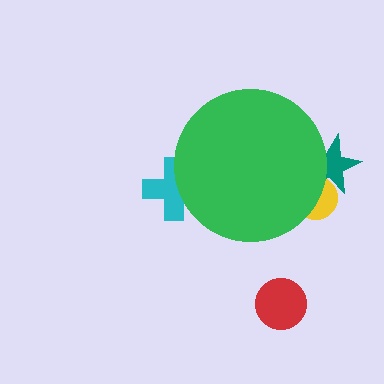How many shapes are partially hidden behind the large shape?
3 shapes are partially hidden.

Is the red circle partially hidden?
No, the red circle is fully visible.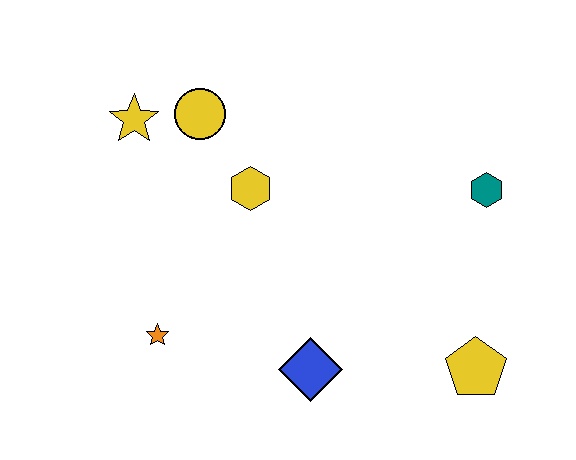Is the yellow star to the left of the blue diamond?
Yes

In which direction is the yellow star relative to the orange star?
The yellow star is above the orange star.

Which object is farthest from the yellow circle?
The yellow pentagon is farthest from the yellow circle.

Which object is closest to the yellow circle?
The yellow star is closest to the yellow circle.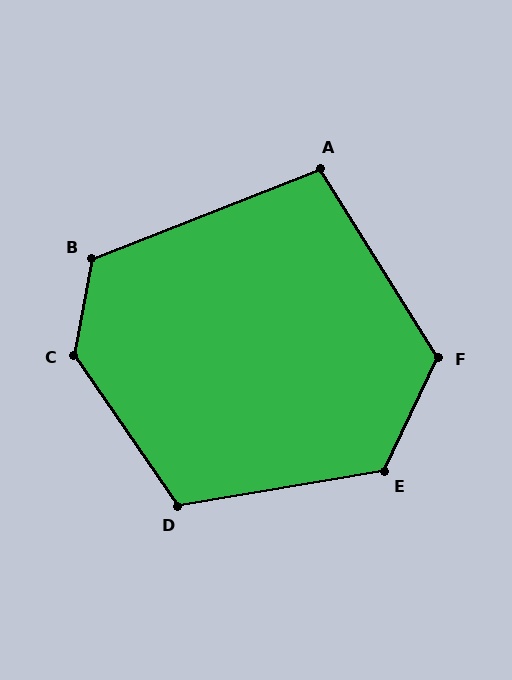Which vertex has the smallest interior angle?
A, at approximately 100 degrees.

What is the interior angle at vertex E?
Approximately 125 degrees (obtuse).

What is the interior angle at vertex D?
Approximately 115 degrees (obtuse).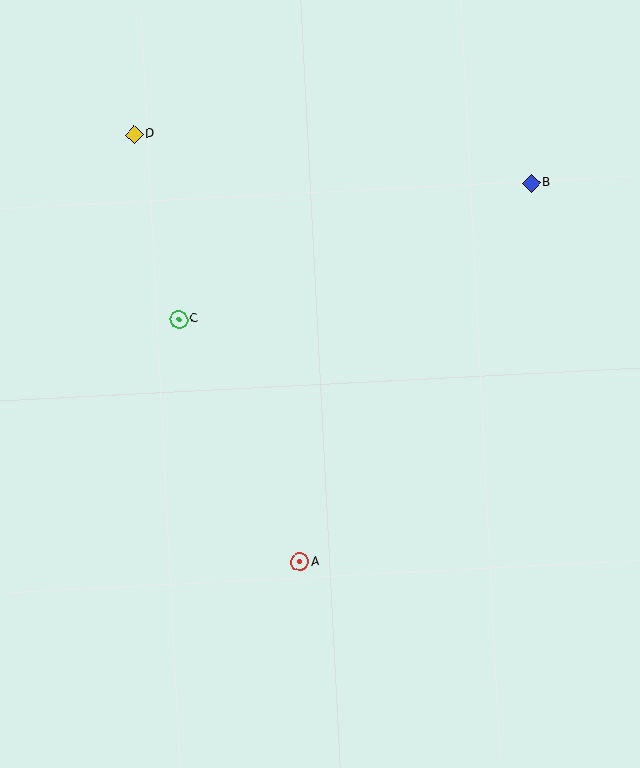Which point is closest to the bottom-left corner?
Point A is closest to the bottom-left corner.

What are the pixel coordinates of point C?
Point C is at (179, 319).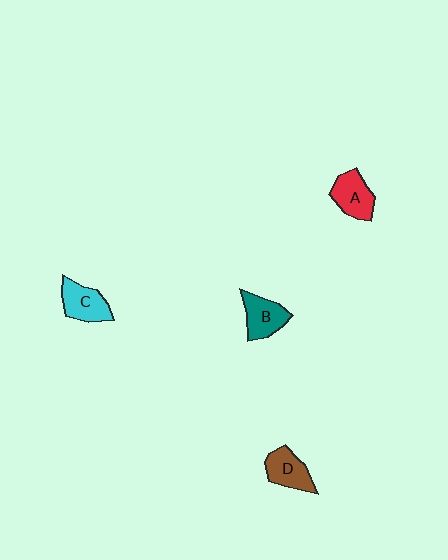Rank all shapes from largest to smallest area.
From largest to smallest: A (red), C (cyan), B (teal), D (brown).